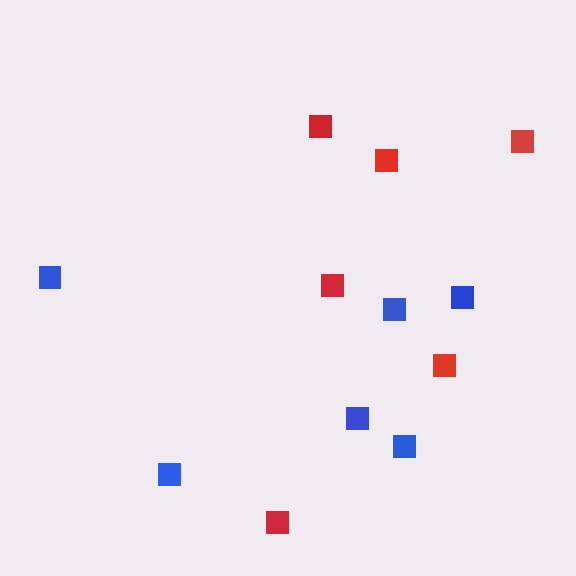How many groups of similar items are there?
There are 2 groups: one group of red squares (6) and one group of blue squares (6).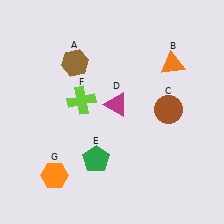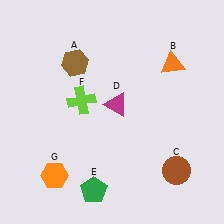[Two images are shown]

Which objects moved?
The objects that moved are: the brown circle (C), the green pentagon (E).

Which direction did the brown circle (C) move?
The brown circle (C) moved down.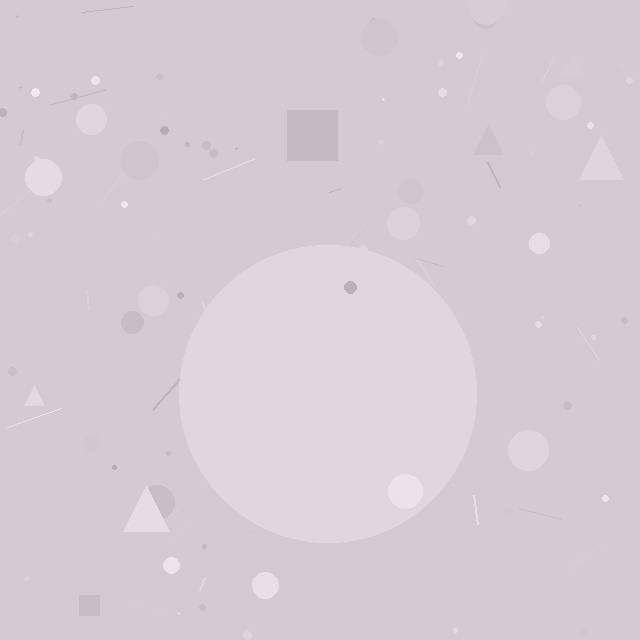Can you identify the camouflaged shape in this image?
The camouflaged shape is a circle.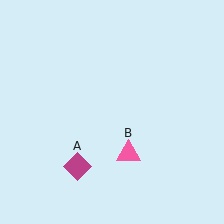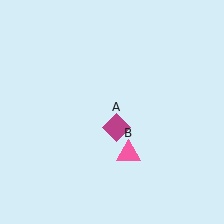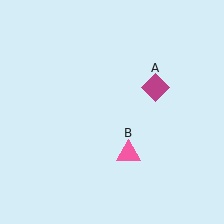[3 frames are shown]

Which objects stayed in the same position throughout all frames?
Pink triangle (object B) remained stationary.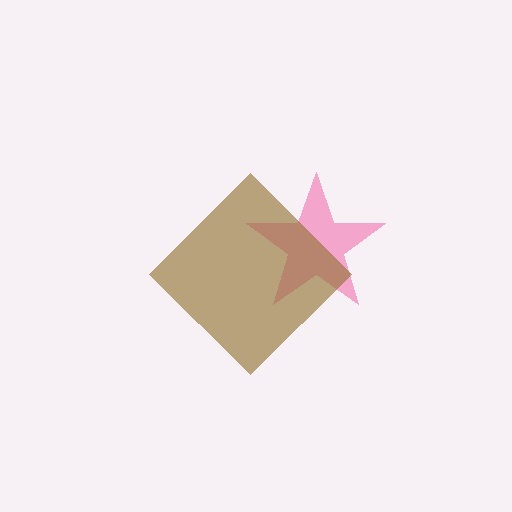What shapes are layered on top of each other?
The layered shapes are: a pink star, a brown diamond.